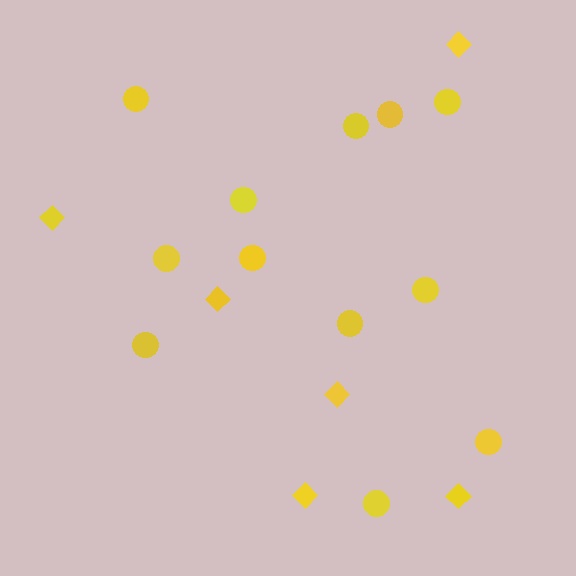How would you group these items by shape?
There are 2 groups: one group of circles (12) and one group of diamonds (6).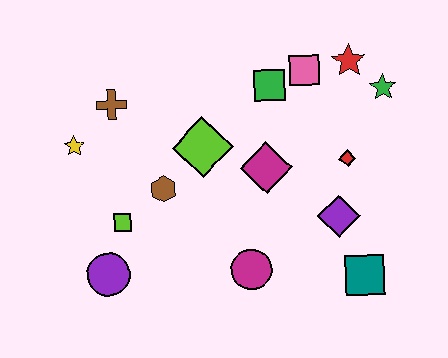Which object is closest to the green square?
The pink square is closest to the green square.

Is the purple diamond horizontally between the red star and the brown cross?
Yes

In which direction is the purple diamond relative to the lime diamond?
The purple diamond is to the right of the lime diamond.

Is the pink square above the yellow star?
Yes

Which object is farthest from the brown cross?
The teal square is farthest from the brown cross.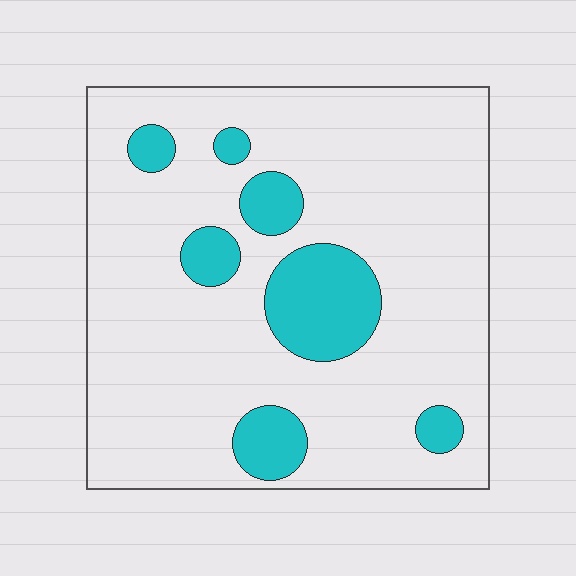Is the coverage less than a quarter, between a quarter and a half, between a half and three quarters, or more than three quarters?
Less than a quarter.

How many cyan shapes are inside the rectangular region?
7.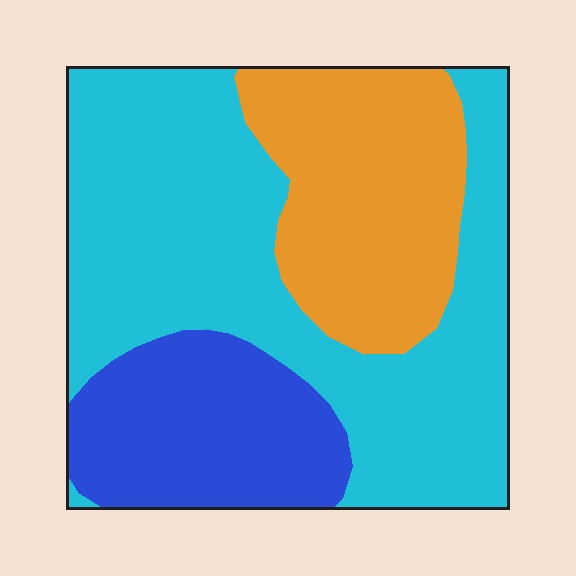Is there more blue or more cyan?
Cyan.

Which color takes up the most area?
Cyan, at roughly 55%.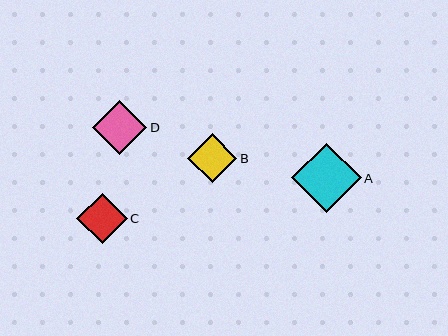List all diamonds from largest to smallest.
From largest to smallest: A, D, C, B.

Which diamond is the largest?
Diamond A is the largest with a size of approximately 69 pixels.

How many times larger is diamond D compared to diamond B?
Diamond D is approximately 1.1 times the size of diamond B.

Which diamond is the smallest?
Diamond B is the smallest with a size of approximately 49 pixels.